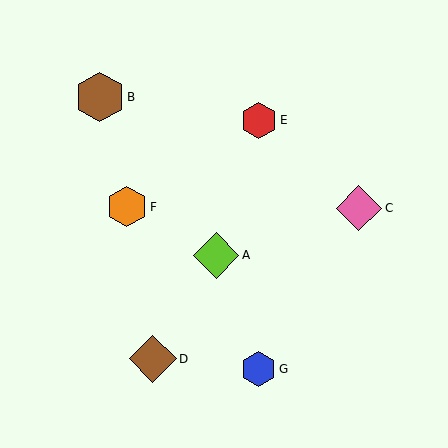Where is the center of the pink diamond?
The center of the pink diamond is at (359, 208).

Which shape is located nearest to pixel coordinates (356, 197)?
The pink diamond (labeled C) at (359, 208) is nearest to that location.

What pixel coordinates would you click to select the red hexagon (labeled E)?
Click at (259, 120) to select the red hexagon E.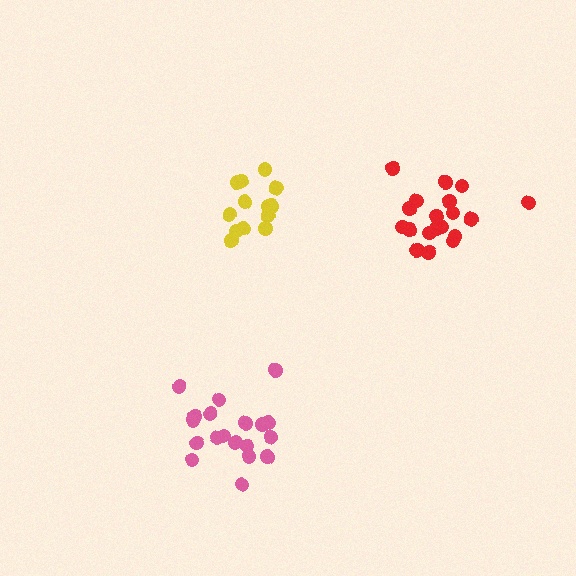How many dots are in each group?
Group 1: 13 dots, Group 2: 19 dots, Group 3: 19 dots (51 total).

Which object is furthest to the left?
The pink cluster is leftmost.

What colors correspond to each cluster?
The clusters are colored: yellow, pink, red.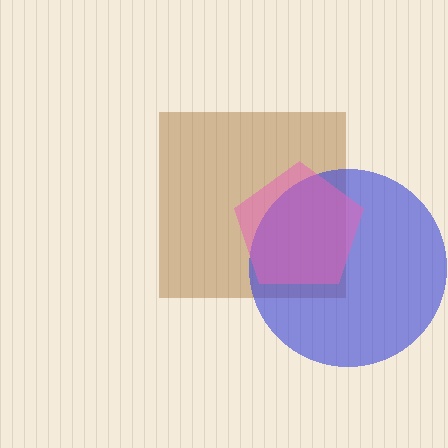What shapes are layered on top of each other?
The layered shapes are: a brown square, a blue circle, a pink pentagon.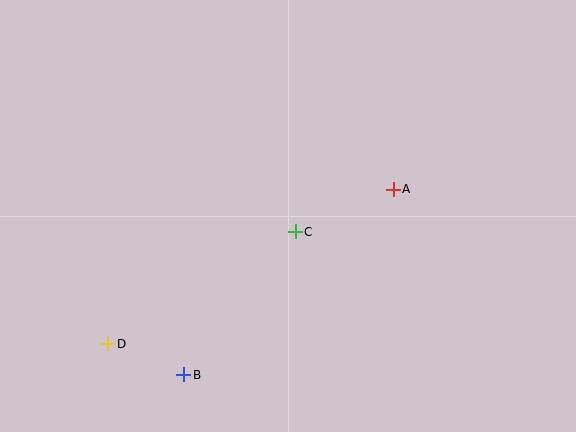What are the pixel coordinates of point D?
Point D is at (108, 344).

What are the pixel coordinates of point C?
Point C is at (295, 232).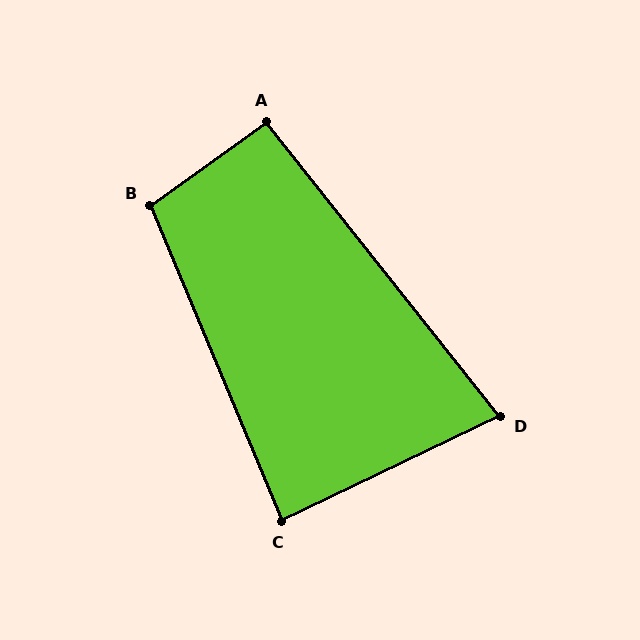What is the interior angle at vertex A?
Approximately 93 degrees (approximately right).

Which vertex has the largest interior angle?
B, at approximately 103 degrees.